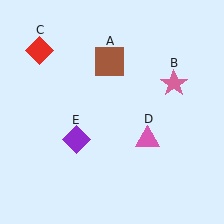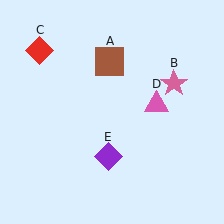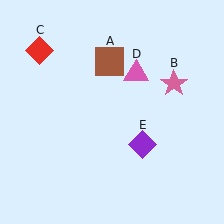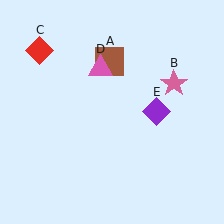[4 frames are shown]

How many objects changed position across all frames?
2 objects changed position: pink triangle (object D), purple diamond (object E).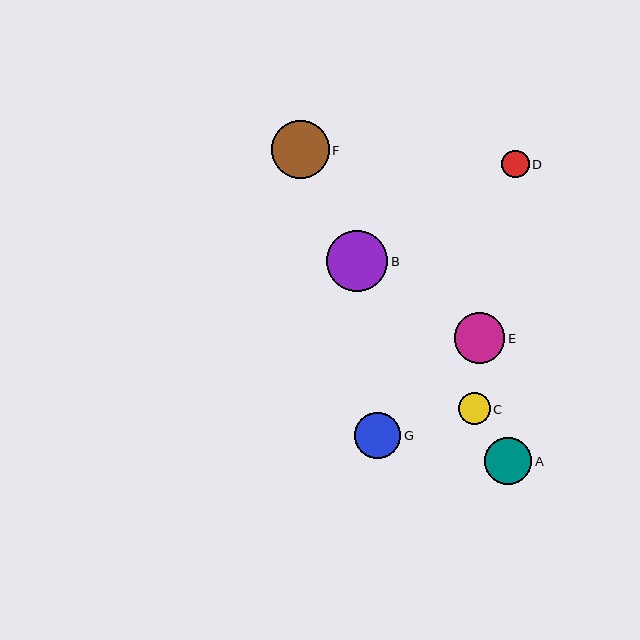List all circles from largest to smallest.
From largest to smallest: B, F, E, A, G, C, D.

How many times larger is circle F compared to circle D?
Circle F is approximately 2.1 times the size of circle D.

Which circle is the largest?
Circle B is the largest with a size of approximately 61 pixels.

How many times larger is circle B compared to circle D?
Circle B is approximately 2.3 times the size of circle D.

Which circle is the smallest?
Circle D is the smallest with a size of approximately 27 pixels.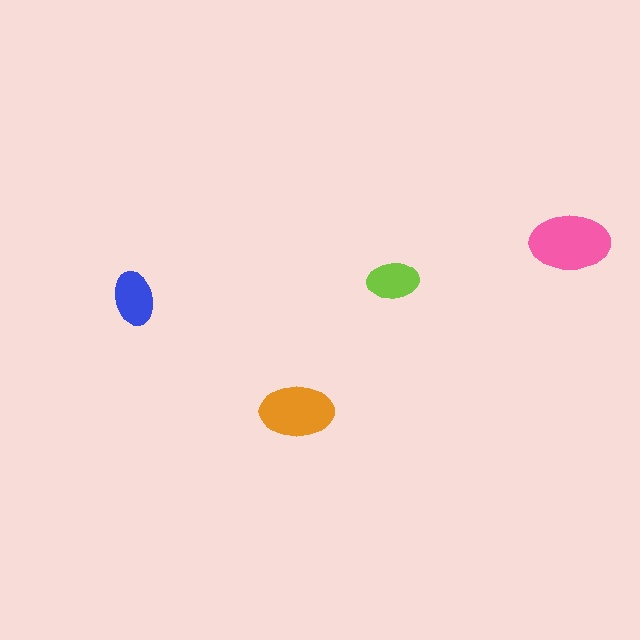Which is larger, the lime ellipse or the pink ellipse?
The pink one.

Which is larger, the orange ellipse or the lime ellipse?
The orange one.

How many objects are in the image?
There are 4 objects in the image.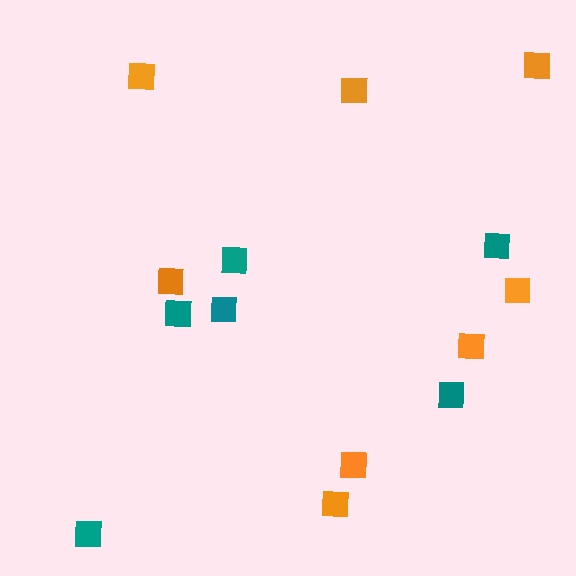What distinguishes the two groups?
There are 2 groups: one group of orange squares (8) and one group of teal squares (6).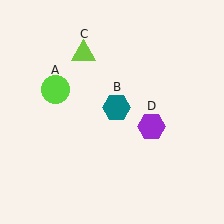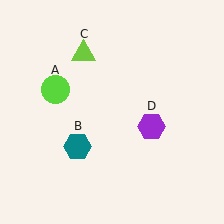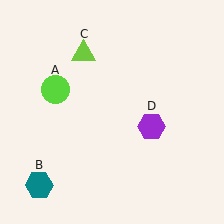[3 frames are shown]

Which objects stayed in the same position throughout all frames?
Lime circle (object A) and lime triangle (object C) and purple hexagon (object D) remained stationary.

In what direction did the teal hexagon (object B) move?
The teal hexagon (object B) moved down and to the left.